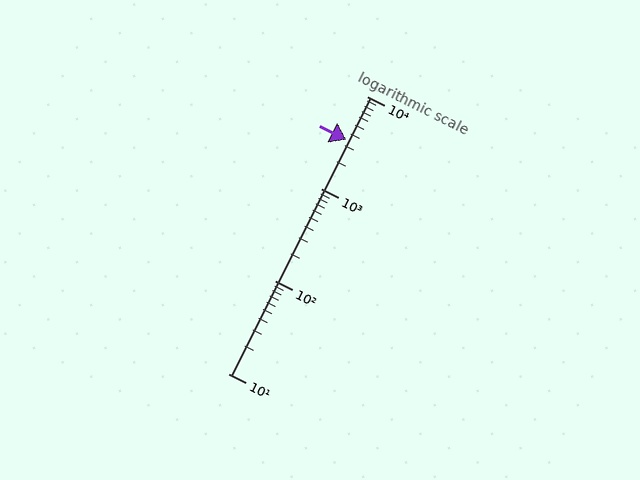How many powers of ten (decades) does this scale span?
The scale spans 3 decades, from 10 to 10000.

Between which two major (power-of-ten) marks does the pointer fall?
The pointer is between 1000 and 10000.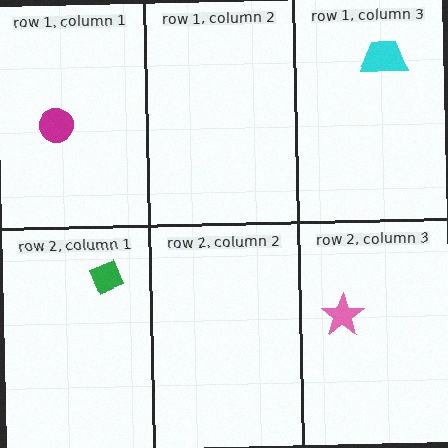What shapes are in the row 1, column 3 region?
The cyan trapezoid.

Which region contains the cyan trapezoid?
The row 1, column 3 region.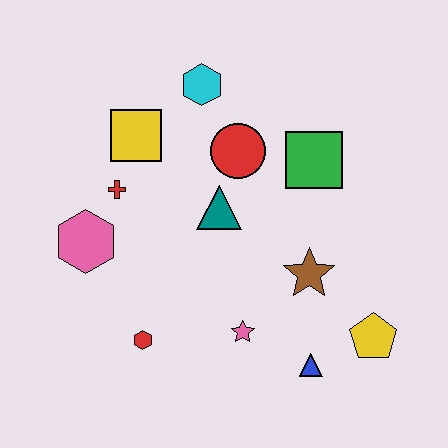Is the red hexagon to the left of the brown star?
Yes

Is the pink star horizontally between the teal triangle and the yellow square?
No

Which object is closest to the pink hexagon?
The red cross is closest to the pink hexagon.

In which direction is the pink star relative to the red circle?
The pink star is below the red circle.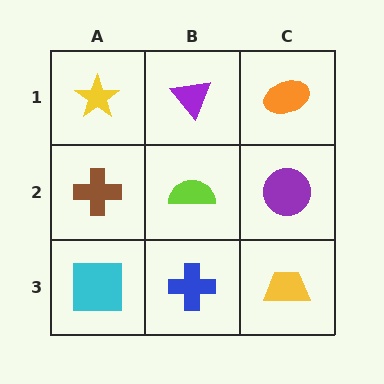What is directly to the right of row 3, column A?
A blue cross.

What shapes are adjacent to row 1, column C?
A purple circle (row 2, column C), a purple triangle (row 1, column B).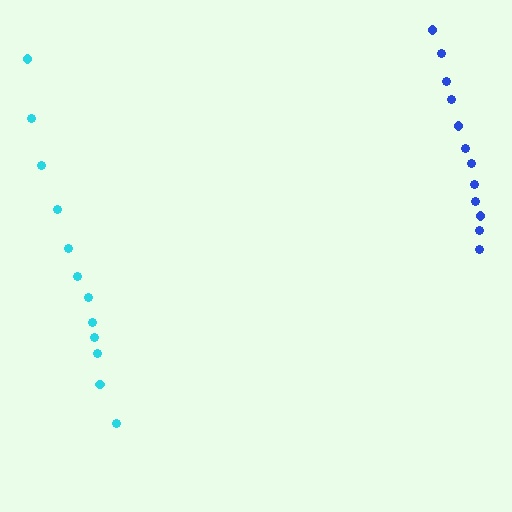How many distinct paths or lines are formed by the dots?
There are 2 distinct paths.